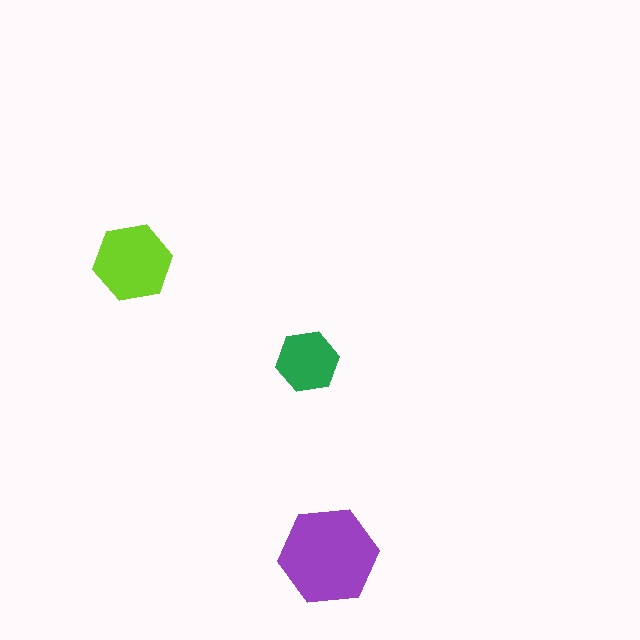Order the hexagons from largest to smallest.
the purple one, the lime one, the green one.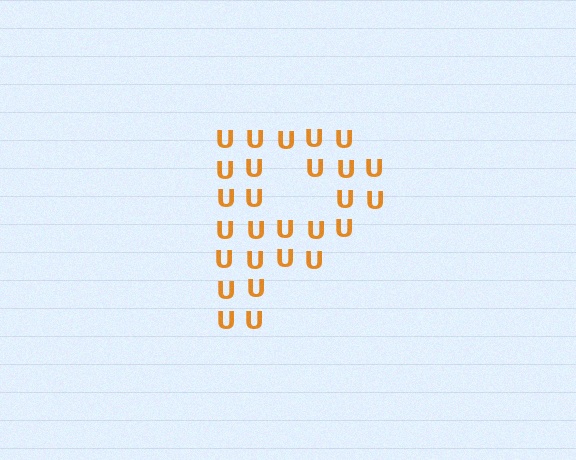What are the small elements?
The small elements are letter U's.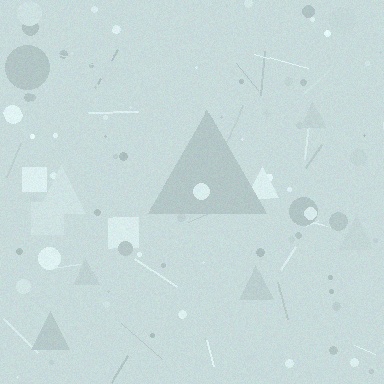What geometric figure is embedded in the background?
A triangle is embedded in the background.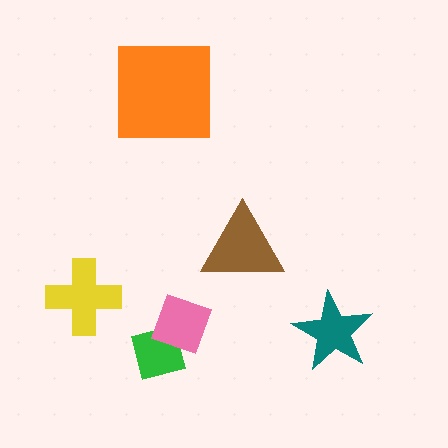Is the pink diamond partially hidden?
No, no other shape covers it.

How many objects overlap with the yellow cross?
0 objects overlap with the yellow cross.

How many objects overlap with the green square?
1 object overlaps with the green square.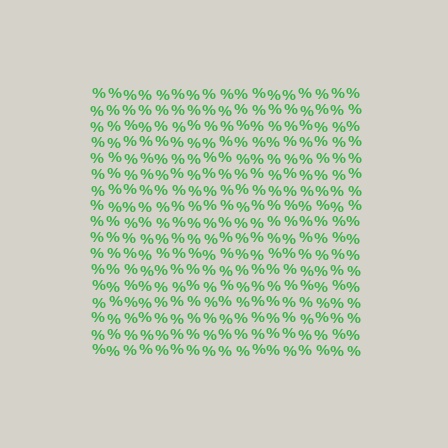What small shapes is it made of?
It is made of small percent signs.